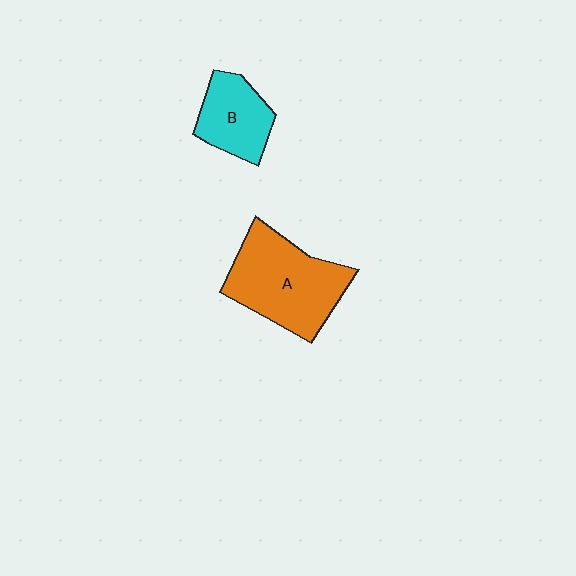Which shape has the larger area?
Shape A (orange).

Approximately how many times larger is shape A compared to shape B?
Approximately 1.8 times.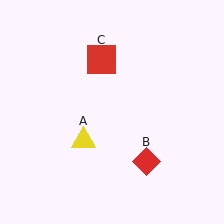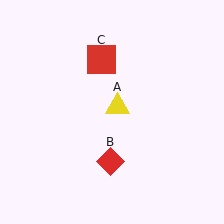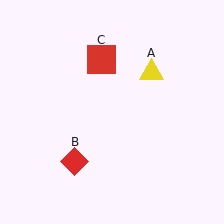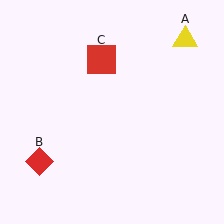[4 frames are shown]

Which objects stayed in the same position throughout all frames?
Red square (object C) remained stationary.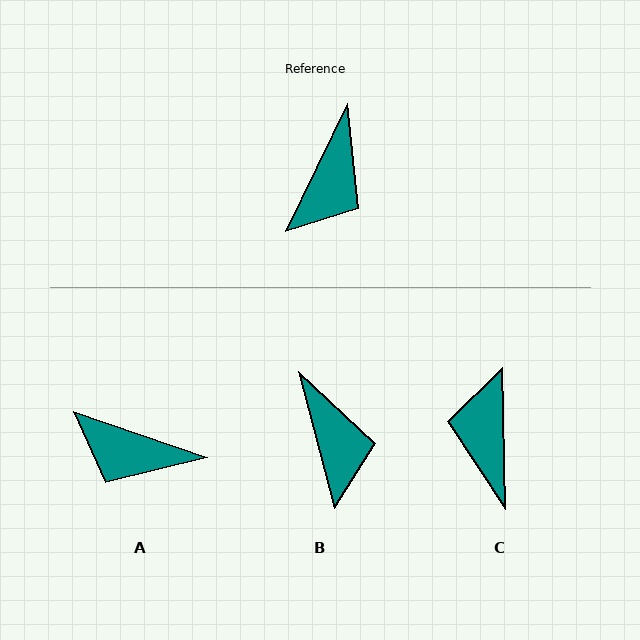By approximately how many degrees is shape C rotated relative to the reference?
Approximately 153 degrees clockwise.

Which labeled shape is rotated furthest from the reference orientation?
C, about 153 degrees away.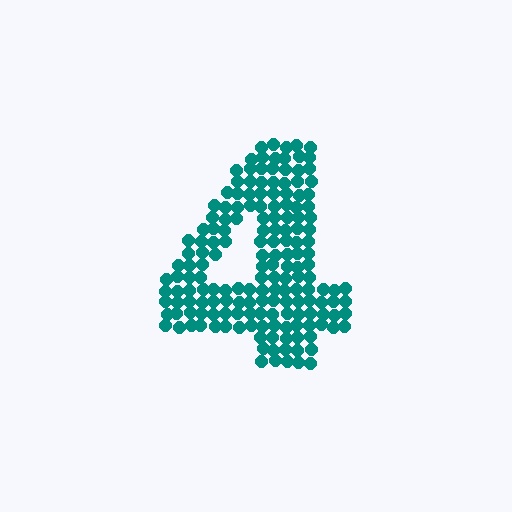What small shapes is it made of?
It is made of small circles.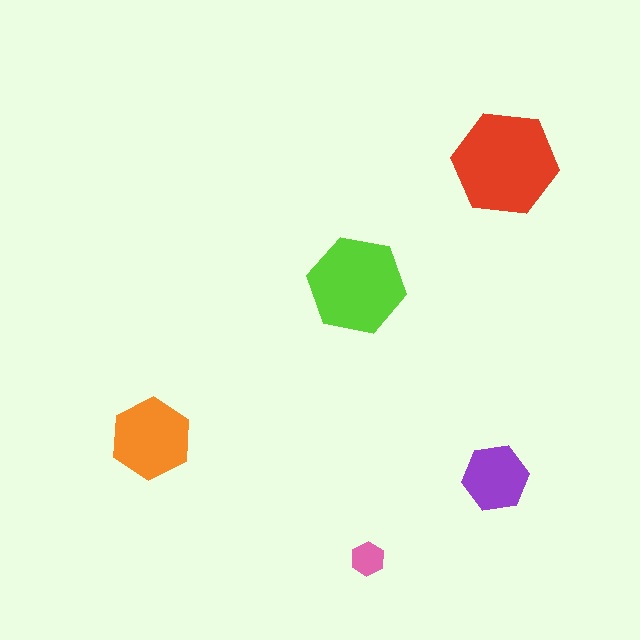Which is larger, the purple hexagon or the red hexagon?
The red one.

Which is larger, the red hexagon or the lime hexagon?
The red one.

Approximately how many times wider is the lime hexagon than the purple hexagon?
About 1.5 times wider.